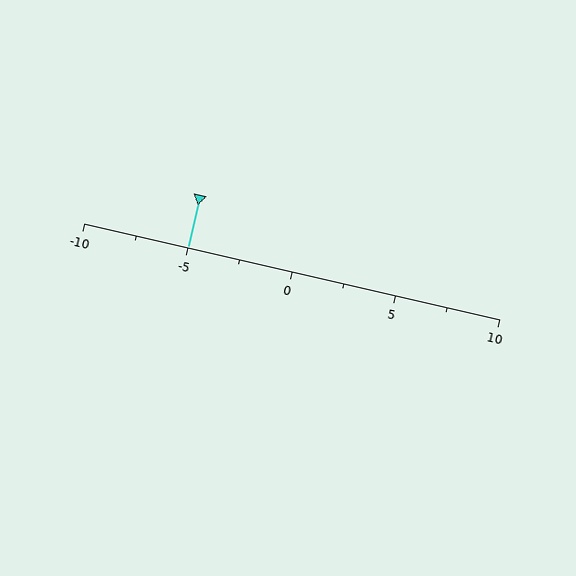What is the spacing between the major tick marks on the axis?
The major ticks are spaced 5 apart.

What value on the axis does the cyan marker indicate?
The marker indicates approximately -5.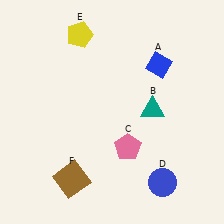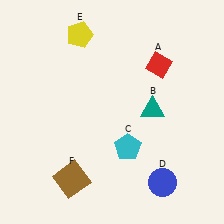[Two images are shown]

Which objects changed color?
A changed from blue to red. C changed from pink to cyan.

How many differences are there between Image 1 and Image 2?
There are 2 differences between the two images.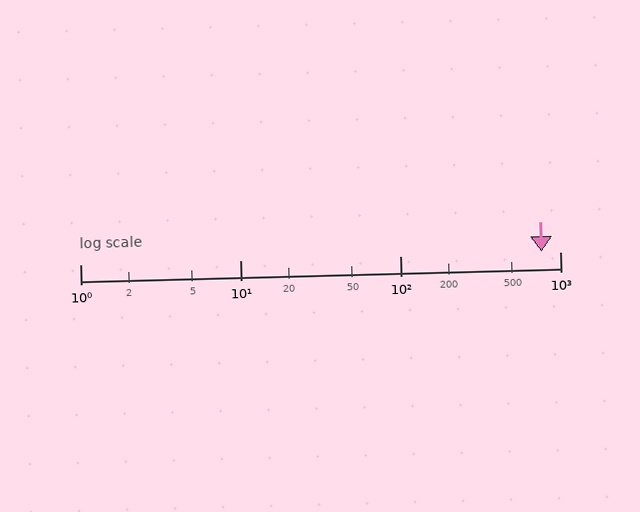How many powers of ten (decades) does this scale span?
The scale spans 3 decades, from 1 to 1000.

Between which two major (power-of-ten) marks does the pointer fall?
The pointer is between 100 and 1000.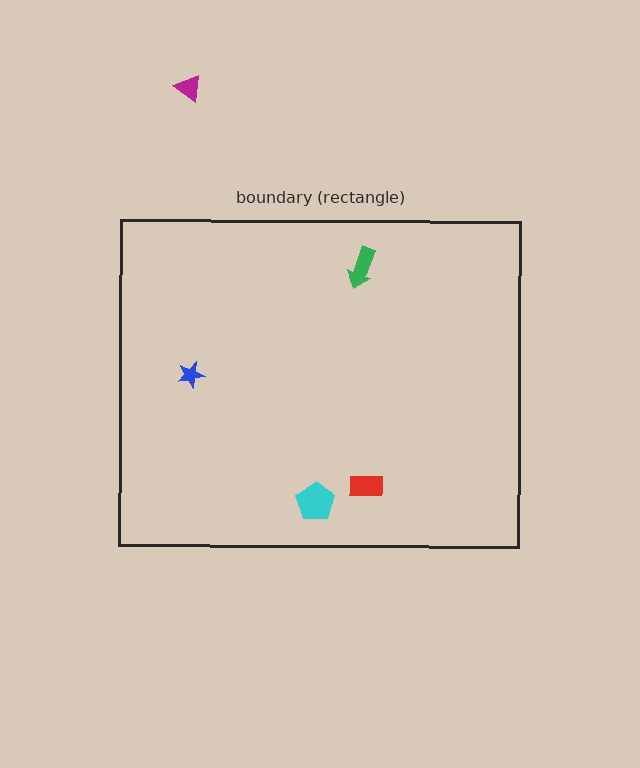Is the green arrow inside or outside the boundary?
Inside.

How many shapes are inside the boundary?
4 inside, 1 outside.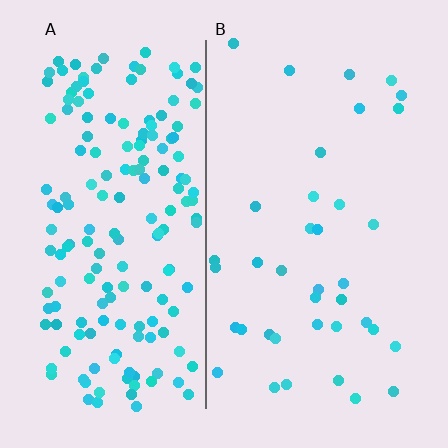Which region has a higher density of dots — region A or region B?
A (the left).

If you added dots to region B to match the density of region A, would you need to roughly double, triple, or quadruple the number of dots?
Approximately quadruple.